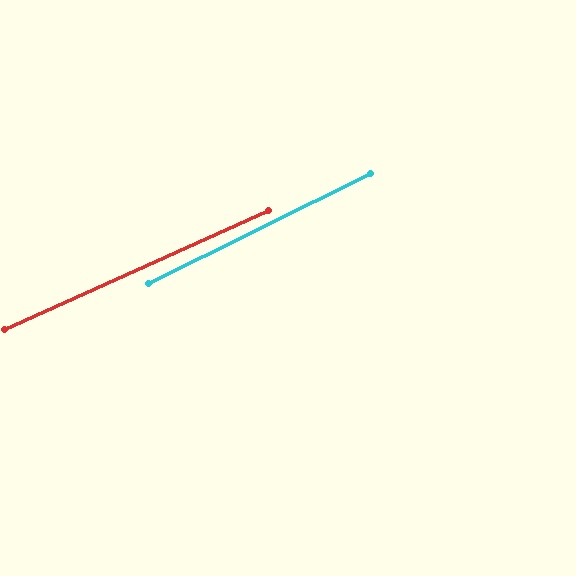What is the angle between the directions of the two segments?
Approximately 2 degrees.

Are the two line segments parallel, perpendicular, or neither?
Parallel — their directions differ by only 1.9°.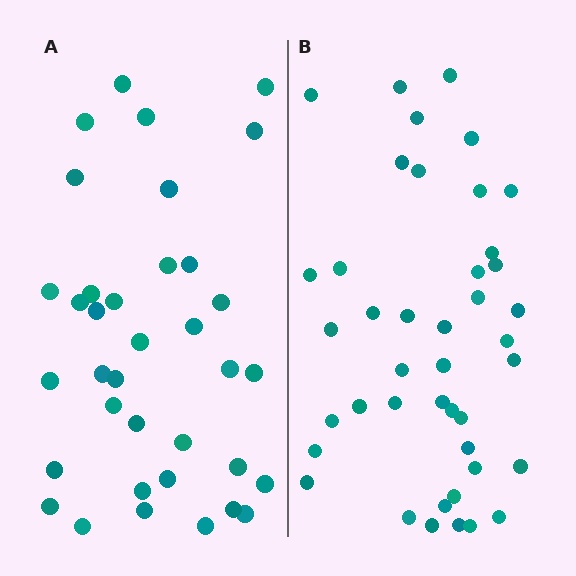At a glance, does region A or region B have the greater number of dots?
Region B (the right region) has more dots.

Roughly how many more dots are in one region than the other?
Region B has about 6 more dots than region A.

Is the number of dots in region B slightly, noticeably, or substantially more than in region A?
Region B has only slightly more — the two regions are fairly close. The ratio is roughly 1.2 to 1.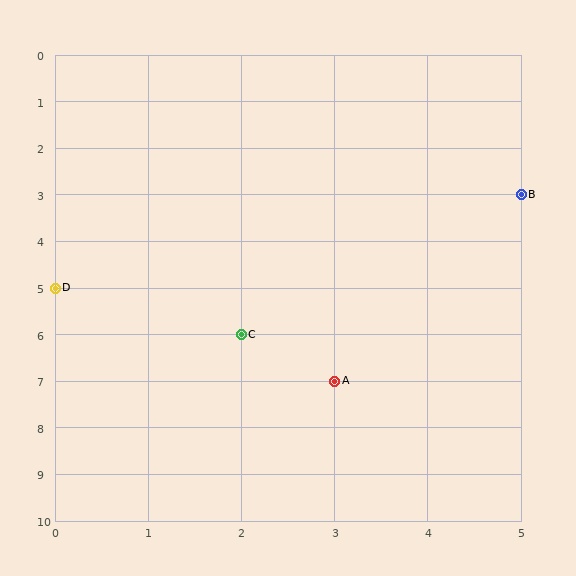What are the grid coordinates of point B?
Point B is at grid coordinates (5, 3).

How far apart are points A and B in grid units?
Points A and B are 2 columns and 4 rows apart (about 4.5 grid units diagonally).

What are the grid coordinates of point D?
Point D is at grid coordinates (0, 5).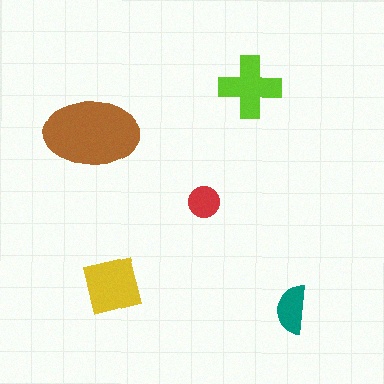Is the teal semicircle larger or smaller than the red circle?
Larger.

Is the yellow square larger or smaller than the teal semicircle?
Larger.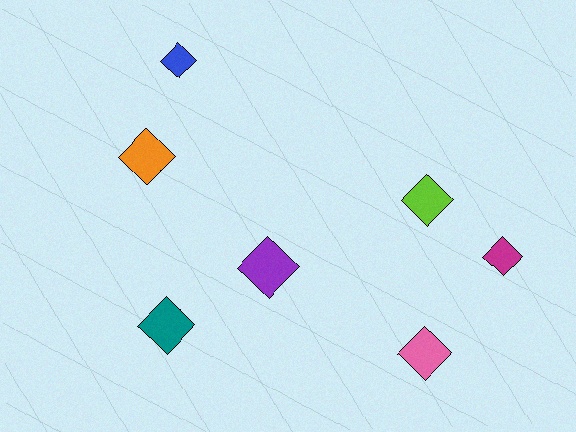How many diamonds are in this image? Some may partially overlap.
There are 7 diamonds.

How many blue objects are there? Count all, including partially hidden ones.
There is 1 blue object.